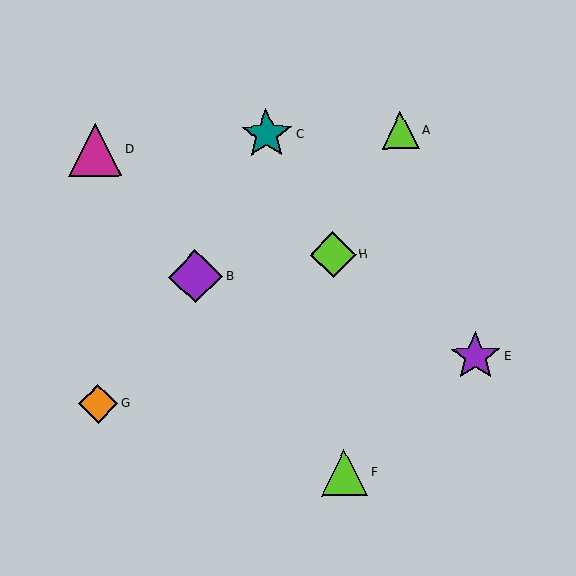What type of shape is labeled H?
Shape H is a lime diamond.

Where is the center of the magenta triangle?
The center of the magenta triangle is at (95, 150).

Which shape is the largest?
The purple diamond (labeled B) is the largest.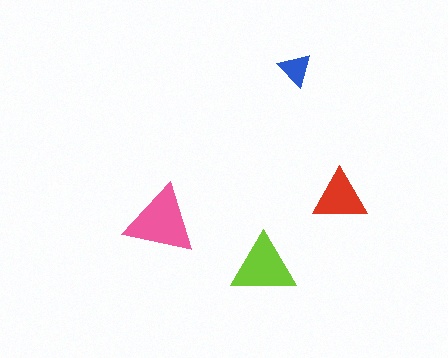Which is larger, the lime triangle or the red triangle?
The lime one.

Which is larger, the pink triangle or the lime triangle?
The pink one.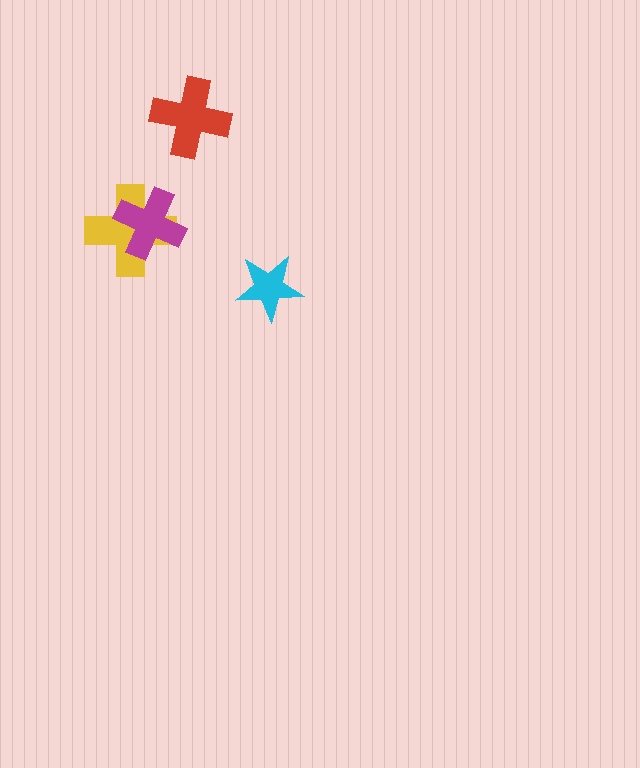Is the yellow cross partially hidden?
Yes, it is partially covered by another shape.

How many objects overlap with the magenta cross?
1 object overlaps with the magenta cross.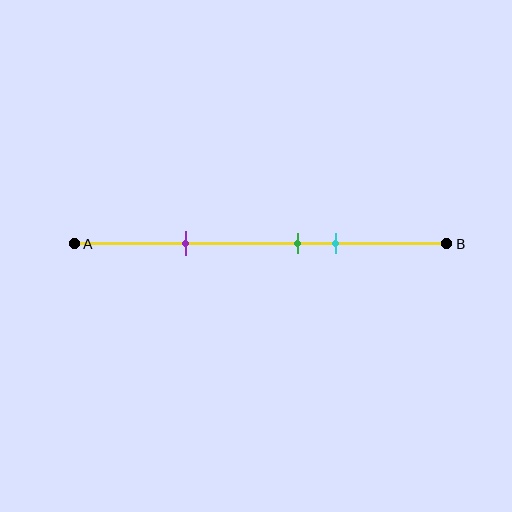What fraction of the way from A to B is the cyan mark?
The cyan mark is approximately 70% (0.7) of the way from A to B.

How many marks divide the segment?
There are 3 marks dividing the segment.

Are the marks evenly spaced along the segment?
No, the marks are not evenly spaced.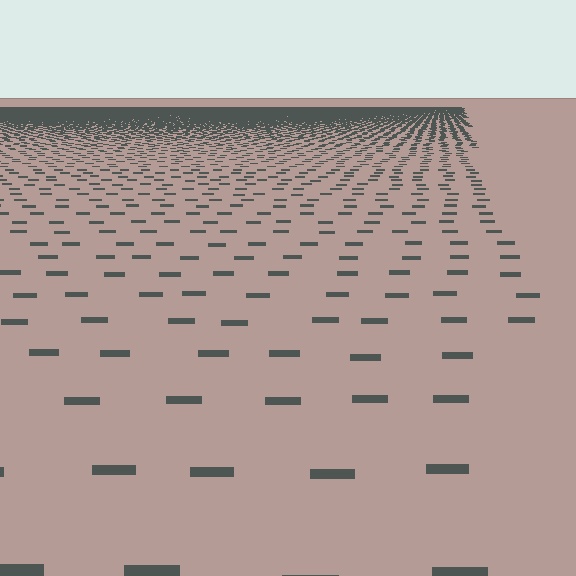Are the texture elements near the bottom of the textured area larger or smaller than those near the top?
Larger. Near the bottom, elements are closer to the viewer and appear at a bigger on-screen size.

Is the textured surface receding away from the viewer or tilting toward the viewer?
The surface is receding away from the viewer. Texture elements get smaller and denser toward the top.